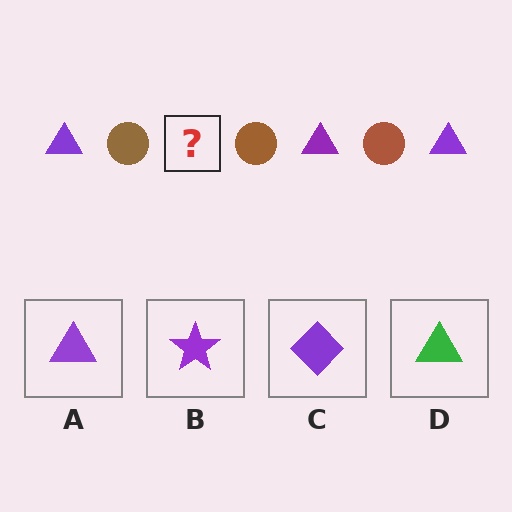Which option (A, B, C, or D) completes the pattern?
A.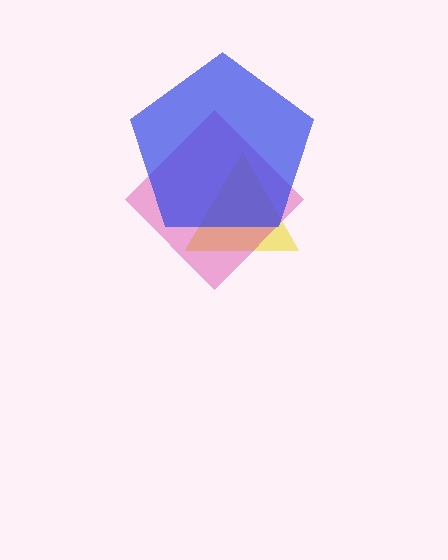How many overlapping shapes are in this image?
There are 3 overlapping shapes in the image.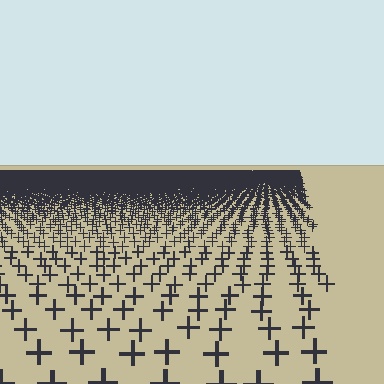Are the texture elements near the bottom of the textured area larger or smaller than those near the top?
Larger. Near the bottom, elements are closer to the viewer and appear at a bigger on-screen size.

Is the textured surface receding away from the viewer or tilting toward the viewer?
The surface is receding away from the viewer. Texture elements get smaller and denser toward the top.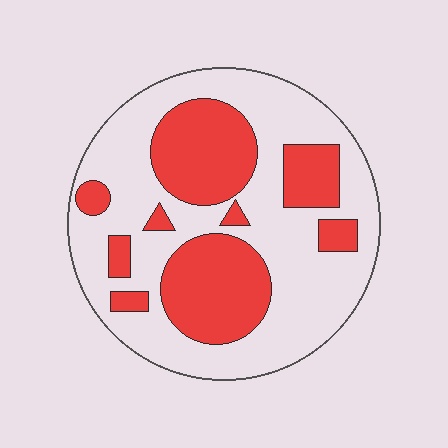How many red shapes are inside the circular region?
9.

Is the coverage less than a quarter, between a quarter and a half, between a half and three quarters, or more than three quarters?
Between a quarter and a half.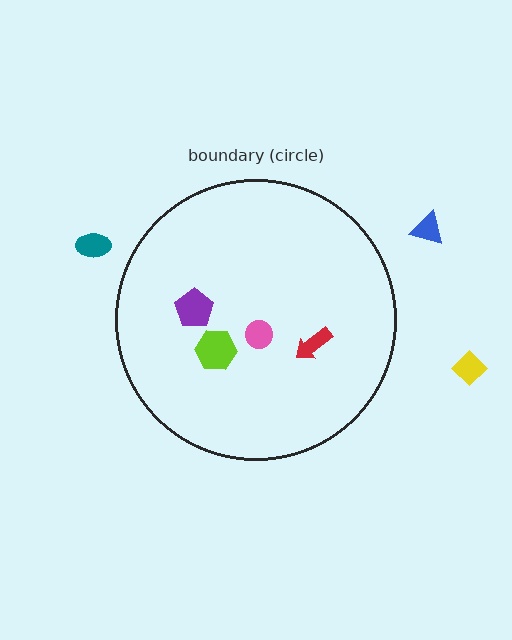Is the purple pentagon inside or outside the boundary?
Inside.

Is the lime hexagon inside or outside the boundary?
Inside.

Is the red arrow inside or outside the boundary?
Inside.